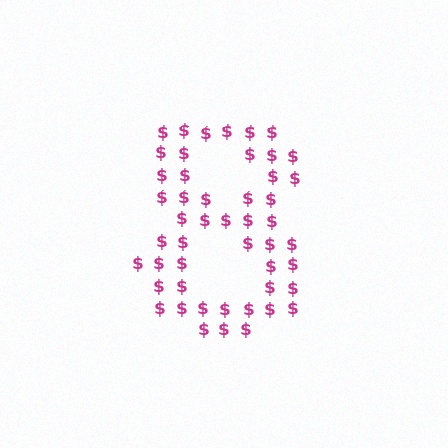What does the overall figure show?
The overall figure shows the digit 8.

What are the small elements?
The small elements are dollar signs.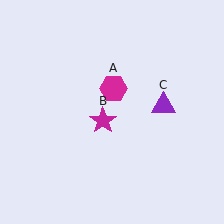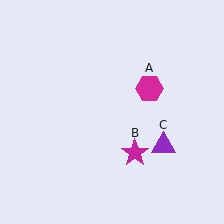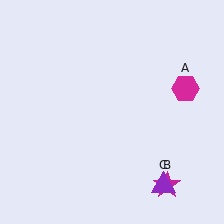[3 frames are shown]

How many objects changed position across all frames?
3 objects changed position: magenta hexagon (object A), magenta star (object B), purple triangle (object C).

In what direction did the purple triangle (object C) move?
The purple triangle (object C) moved down.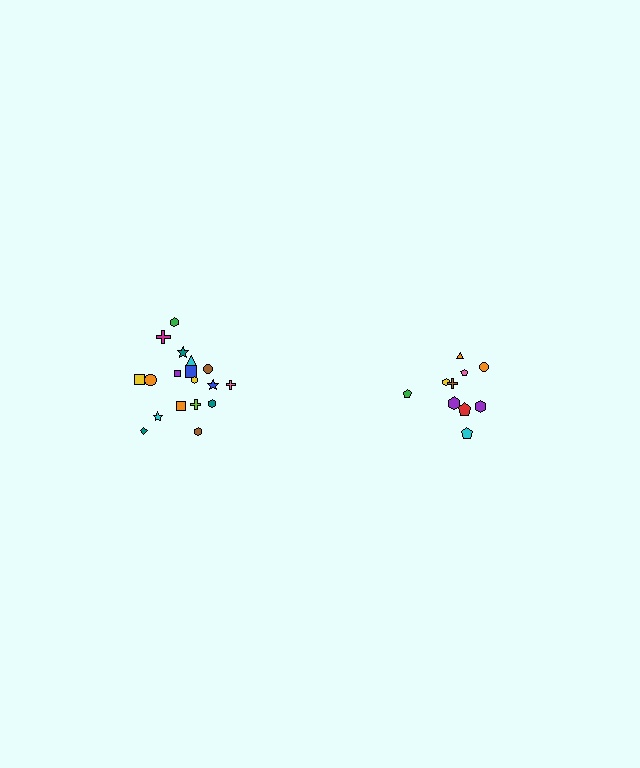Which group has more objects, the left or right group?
The left group.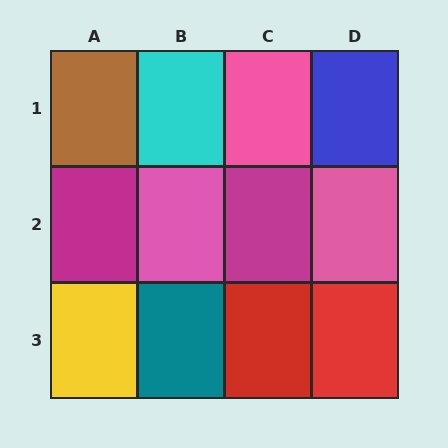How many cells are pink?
3 cells are pink.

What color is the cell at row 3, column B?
Teal.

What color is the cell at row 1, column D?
Blue.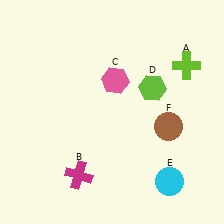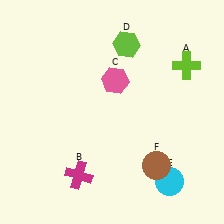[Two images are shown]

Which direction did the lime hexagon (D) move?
The lime hexagon (D) moved up.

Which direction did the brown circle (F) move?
The brown circle (F) moved down.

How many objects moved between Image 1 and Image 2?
2 objects moved between the two images.